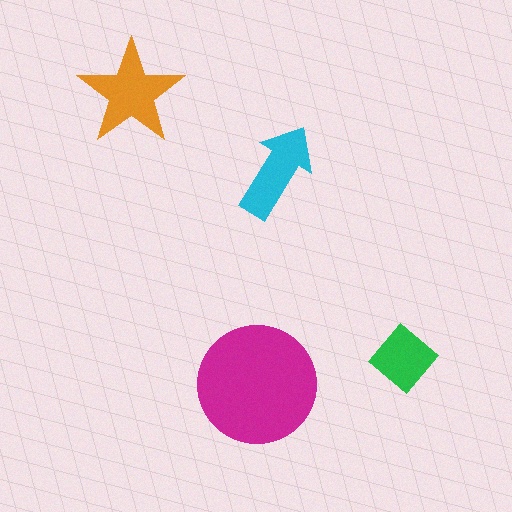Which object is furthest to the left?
The orange star is leftmost.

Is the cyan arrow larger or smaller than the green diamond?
Larger.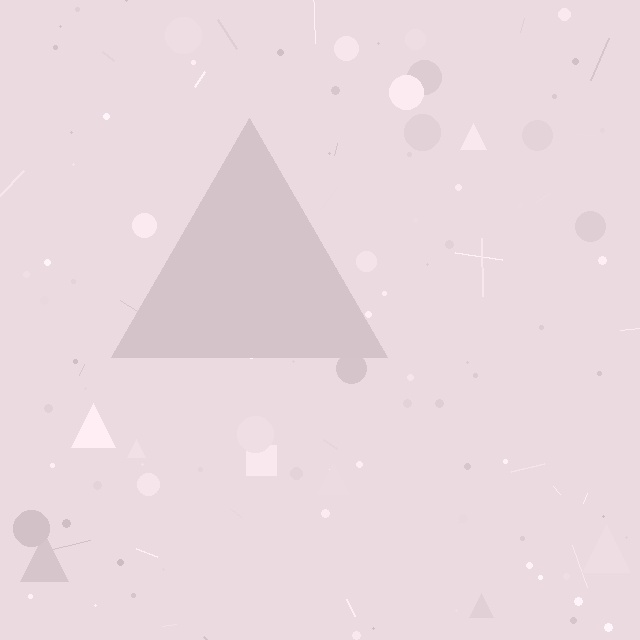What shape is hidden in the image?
A triangle is hidden in the image.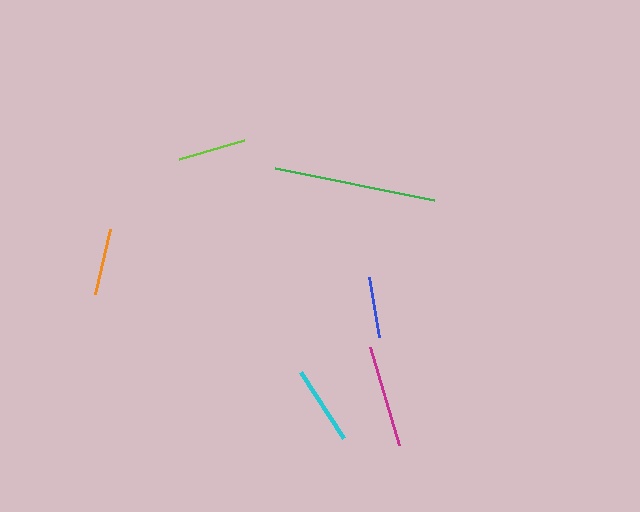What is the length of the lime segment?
The lime segment is approximately 68 pixels long.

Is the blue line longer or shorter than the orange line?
The orange line is longer than the blue line.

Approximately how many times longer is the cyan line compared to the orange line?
The cyan line is approximately 1.2 times the length of the orange line.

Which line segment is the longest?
The green line is the longest at approximately 162 pixels.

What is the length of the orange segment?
The orange segment is approximately 66 pixels long.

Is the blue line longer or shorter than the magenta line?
The magenta line is longer than the blue line.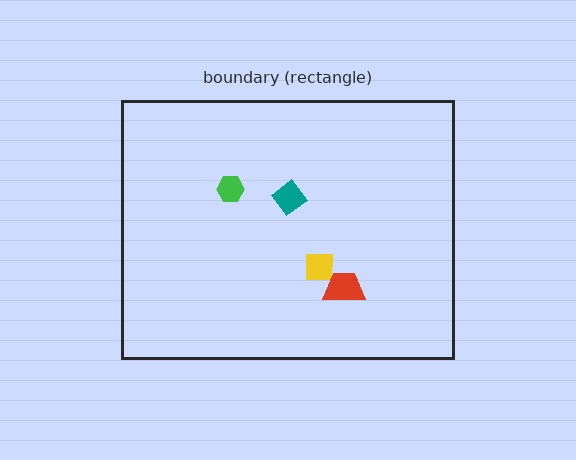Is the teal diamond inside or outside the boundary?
Inside.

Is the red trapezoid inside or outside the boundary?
Inside.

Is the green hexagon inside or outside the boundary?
Inside.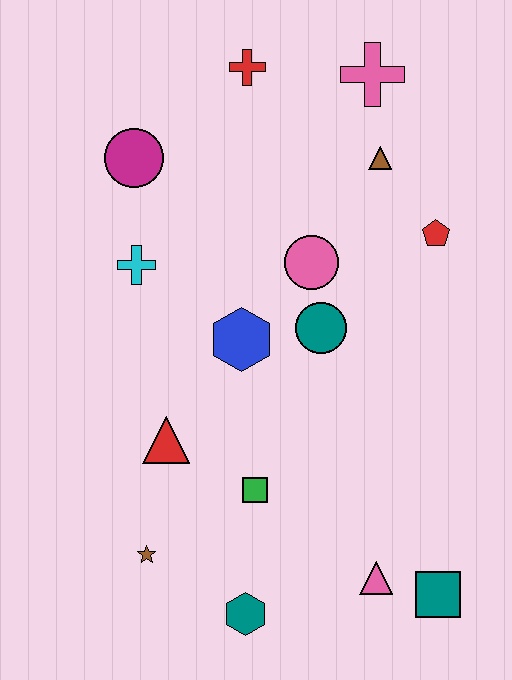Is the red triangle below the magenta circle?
Yes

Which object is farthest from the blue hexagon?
The teal square is farthest from the blue hexagon.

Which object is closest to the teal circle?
The pink circle is closest to the teal circle.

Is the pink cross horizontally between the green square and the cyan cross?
No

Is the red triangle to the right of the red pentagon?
No